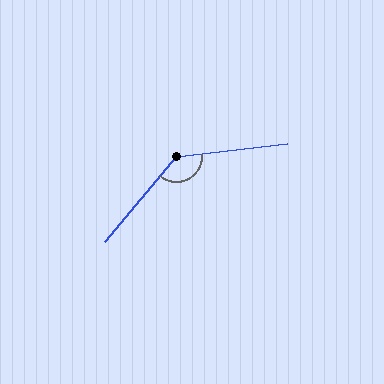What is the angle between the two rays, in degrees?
Approximately 136 degrees.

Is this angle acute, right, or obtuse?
It is obtuse.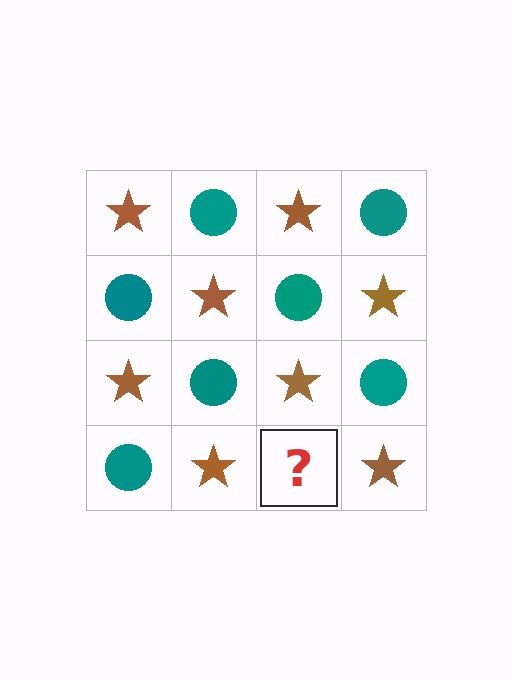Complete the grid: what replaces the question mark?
The question mark should be replaced with a teal circle.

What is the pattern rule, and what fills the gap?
The rule is that it alternates brown star and teal circle in a checkerboard pattern. The gap should be filled with a teal circle.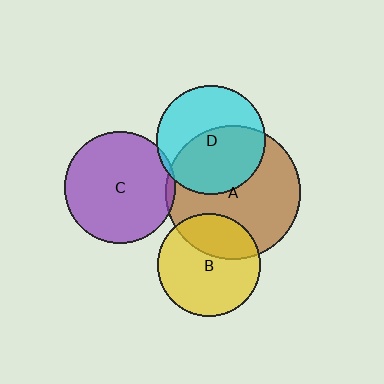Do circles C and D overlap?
Yes.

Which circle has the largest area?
Circle A (brown).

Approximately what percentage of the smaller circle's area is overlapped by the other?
Approximately 5%.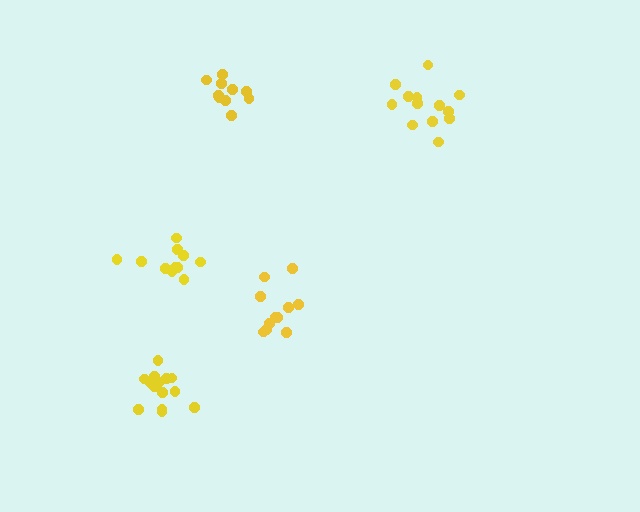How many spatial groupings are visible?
There are 5 spatial groupings.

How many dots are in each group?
Group 1: 13 dots, Group 2: 11 dots, Group 3: 14 dots, Group 4: 10 dots, Group 5: 11 dots (59 total).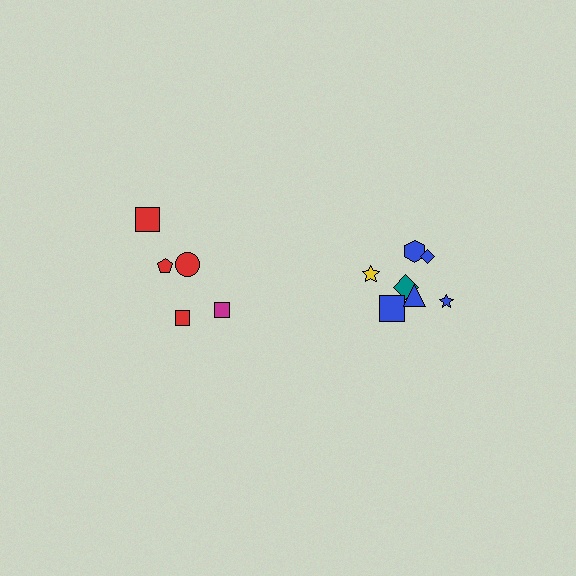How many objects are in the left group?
There are 5 objects.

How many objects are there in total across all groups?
There are 13 objects.